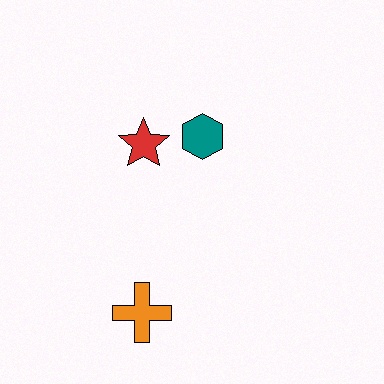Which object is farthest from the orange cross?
The teal hexagon is farthest from the orange cross.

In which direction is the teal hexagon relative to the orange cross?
The teal hexagon is above the orange cross.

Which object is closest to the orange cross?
The red star is closest to the orange cross.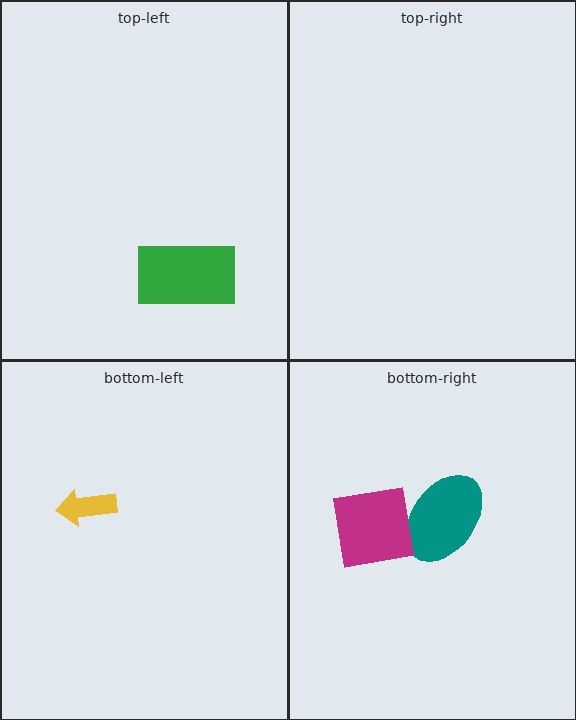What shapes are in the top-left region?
The green rectangle.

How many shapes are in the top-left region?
1.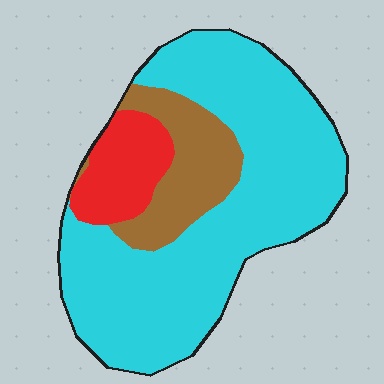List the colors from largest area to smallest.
From largest to smallest: cyan, brown, red.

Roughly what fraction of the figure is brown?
Brown covers about 15% of the figure.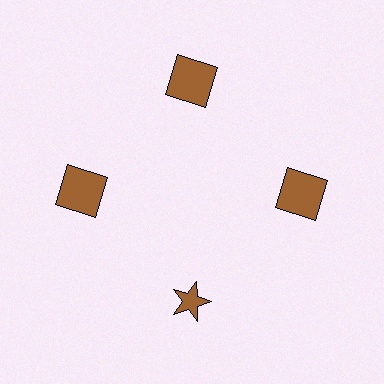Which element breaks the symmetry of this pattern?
The brown star at roughly the 6 o'clock position breaks the symmetry. All other shapes are brown squares.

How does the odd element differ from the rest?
It has a different shape: star instead of square.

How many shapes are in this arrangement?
There are 4 shapes arranged in a ring pattern.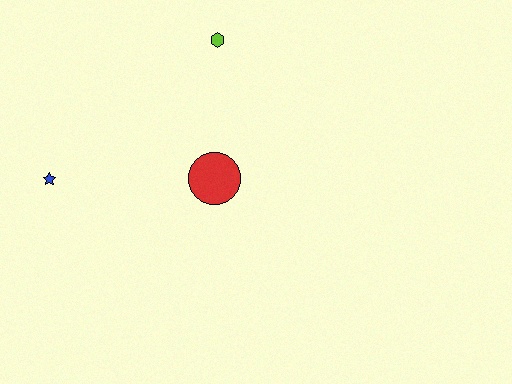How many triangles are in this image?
There are no triangles.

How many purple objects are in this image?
There are no purple objects.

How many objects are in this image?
There are 3 objects.